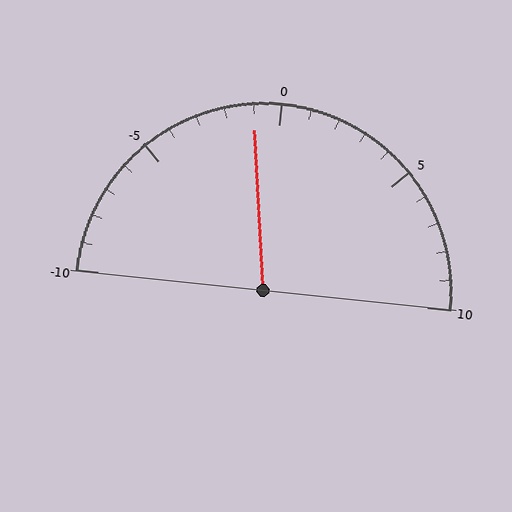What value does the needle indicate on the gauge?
The needle indicates approximately -1.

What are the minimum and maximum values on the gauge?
The gauge ranges from -10 to 10.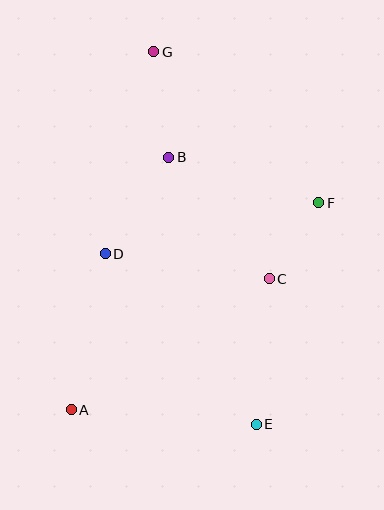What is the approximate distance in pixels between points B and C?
The distance between B and C is approximately 158 pixels.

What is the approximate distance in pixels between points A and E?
The distance between A and E is approximately 186 pixels.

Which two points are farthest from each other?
Points E and G are farthest from each other.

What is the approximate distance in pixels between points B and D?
The distance between B and D is approximately 115 pixels.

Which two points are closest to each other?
Points C and F are closest to each other.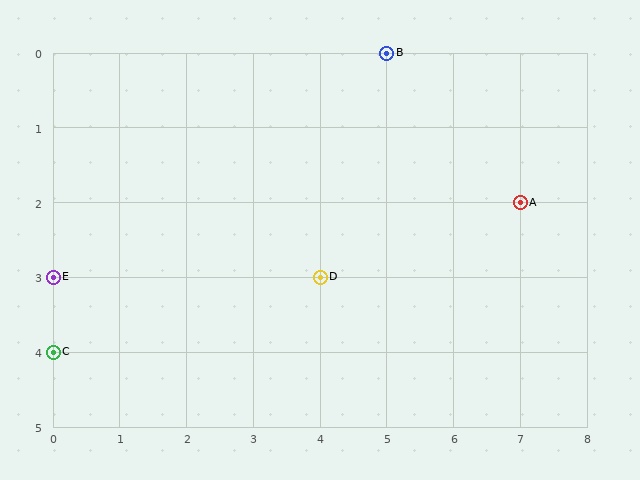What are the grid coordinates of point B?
Point B is at grid coordinates (5, 0).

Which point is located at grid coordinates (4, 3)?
Point D is at (4, 3).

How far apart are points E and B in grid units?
Points E and B are 5 columns and 3 rows apart (about 5.8 grid units diagonally).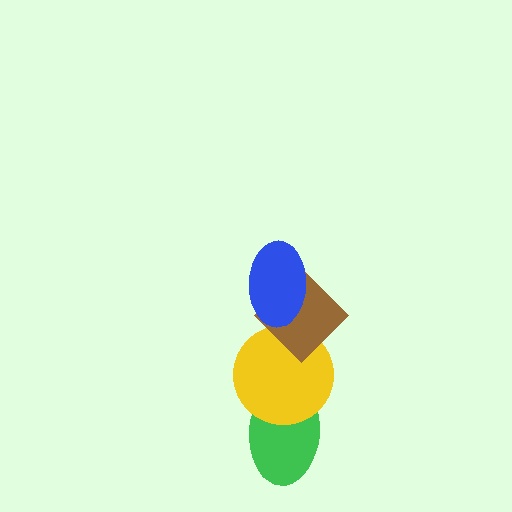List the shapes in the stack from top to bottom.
From top to bottom: the blue ellipse, the brown diamond, the yellow circle, the green ellipse.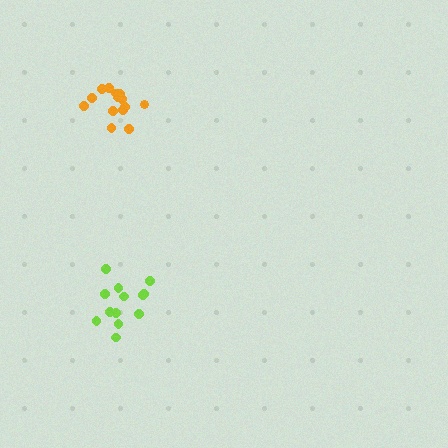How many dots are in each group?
Group 1: 13 dots, Group 2: 14 dots (27 total).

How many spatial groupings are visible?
There are 2 spatial groupings.